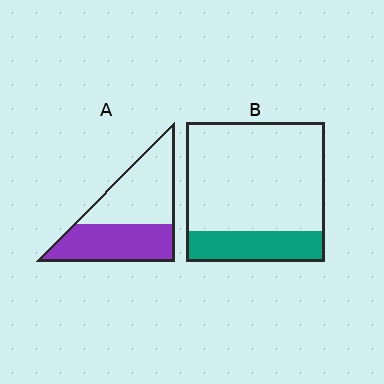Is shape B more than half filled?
No.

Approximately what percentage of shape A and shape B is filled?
A is approximately 45% and B is approximately 20%.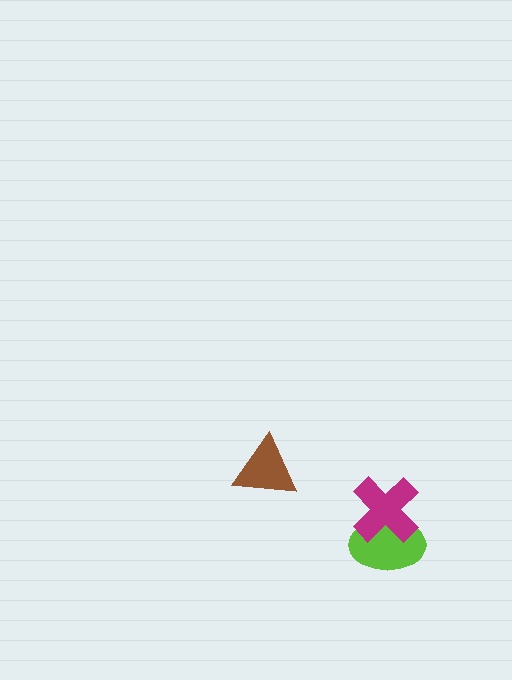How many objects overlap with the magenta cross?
1 object overlaps with the magenta cross.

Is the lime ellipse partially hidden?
Yes, it is partially covered by another shape.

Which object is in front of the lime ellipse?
The magenta cross is in front of the lime ellipse.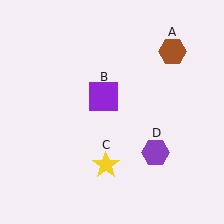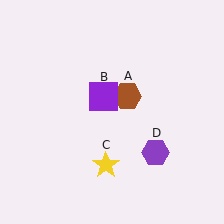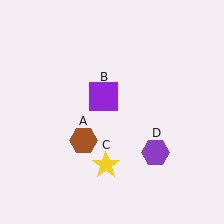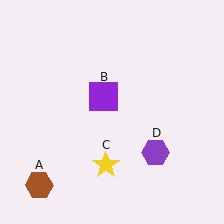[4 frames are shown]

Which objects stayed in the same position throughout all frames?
Purple square (object B) and yellow star (object C) and purple hexagon (object D) remained stationary.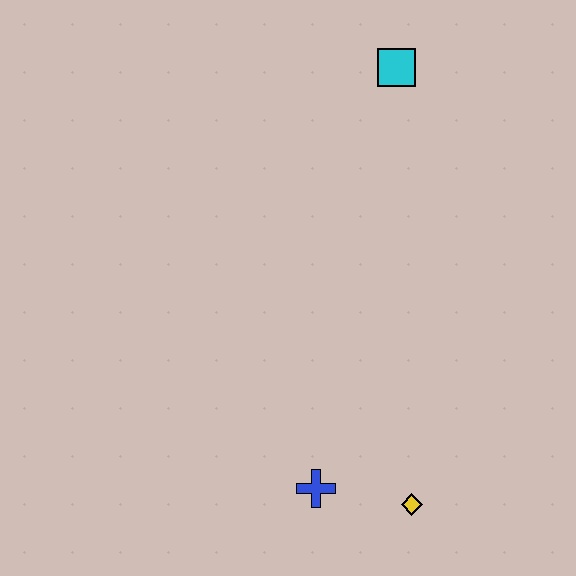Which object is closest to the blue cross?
The yellow diamond is closest to the blue cross.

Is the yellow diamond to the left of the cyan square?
No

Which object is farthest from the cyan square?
The yellow diamond is farthest from the cyan square.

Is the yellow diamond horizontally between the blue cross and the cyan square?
No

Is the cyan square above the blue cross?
Yes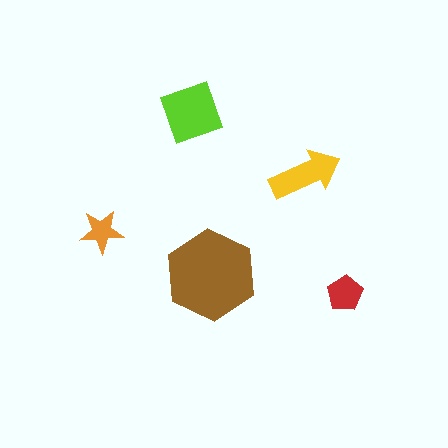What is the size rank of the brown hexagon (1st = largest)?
1st.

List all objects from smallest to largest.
The orange star, the red pentagon, the yellow arrow, the lime square, the brown hexagon.